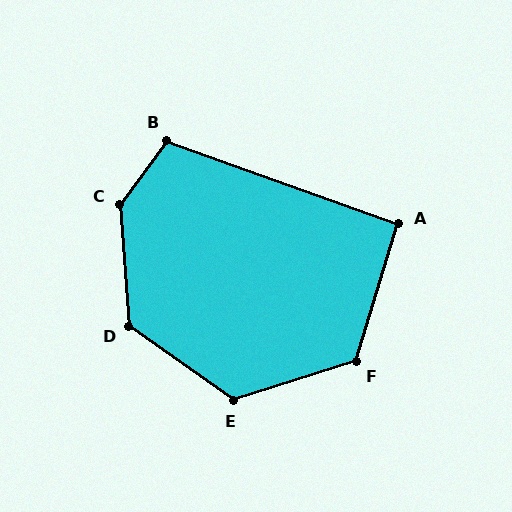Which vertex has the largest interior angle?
C, at approximately 140 degrees.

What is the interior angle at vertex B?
Approximately 107 degrees (obtuse).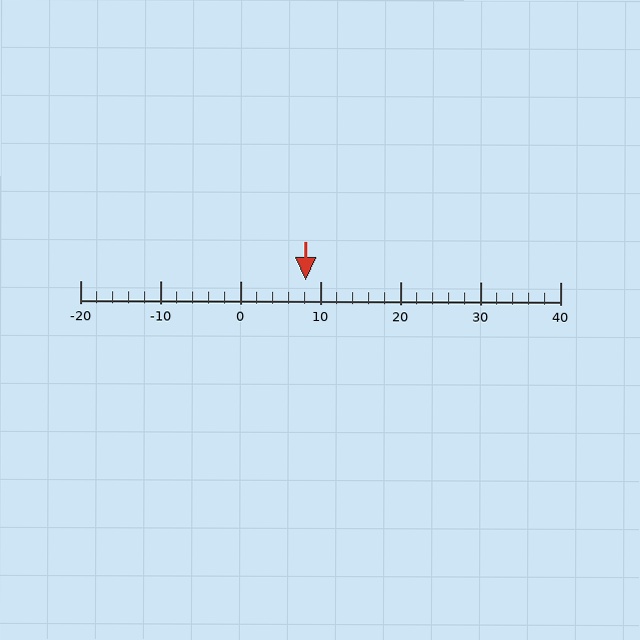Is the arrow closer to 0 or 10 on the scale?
The arrow is closer to 10.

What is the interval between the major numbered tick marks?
The major tick marks are spaced 10 units apart.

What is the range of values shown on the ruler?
The ruler shows values from -20 to 40.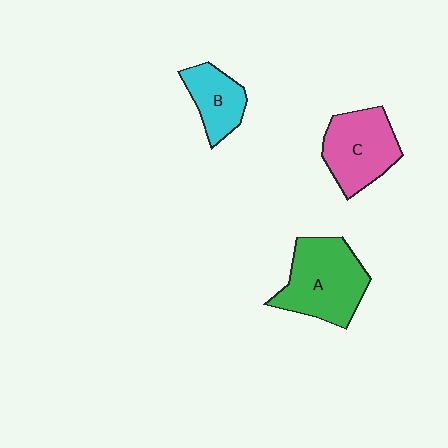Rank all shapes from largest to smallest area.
From largest to smallest: A (green), C (pink), B (cyan).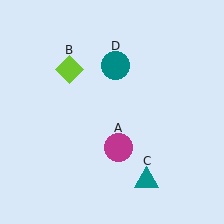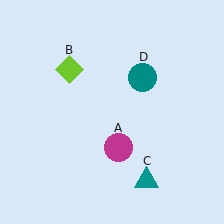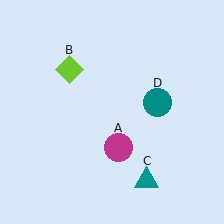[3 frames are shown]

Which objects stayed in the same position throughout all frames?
Magenta circle (object A) and lime diamond (object B) and teal triangle (object C) remained stationary.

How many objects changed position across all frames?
1 object changed position: teal circle (object D).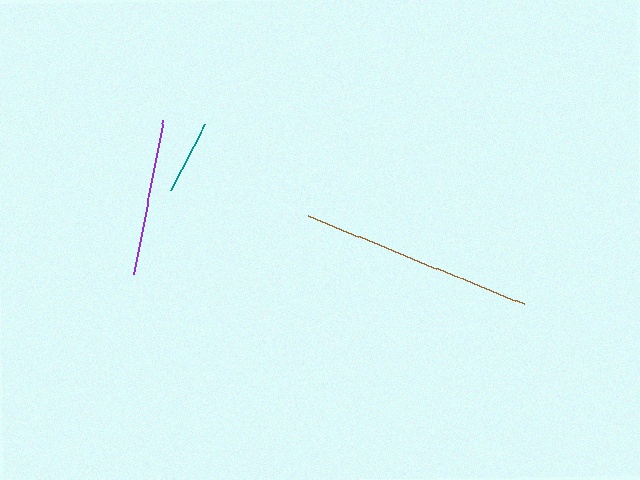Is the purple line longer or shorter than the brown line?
The brown line is longer than the purple line.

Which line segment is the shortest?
The teal line is the shortest at approximately 74 pixels.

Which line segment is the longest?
The brown line is the longest at approximately 234 pixels.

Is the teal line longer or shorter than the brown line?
The brown line is longer than the teal line.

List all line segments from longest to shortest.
From longest to shortest: brown, purple, teal.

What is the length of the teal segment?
The teal segment is approximately 74 pixels long.